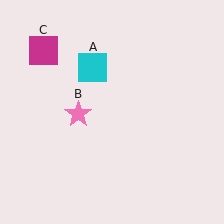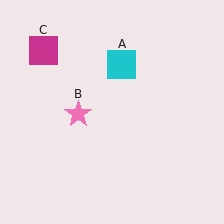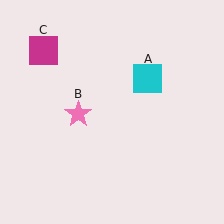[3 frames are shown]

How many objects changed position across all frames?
1 object changed position: cyan square (object A).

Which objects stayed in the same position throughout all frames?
Pink star (object B) and magenta square (object C) remained stationary.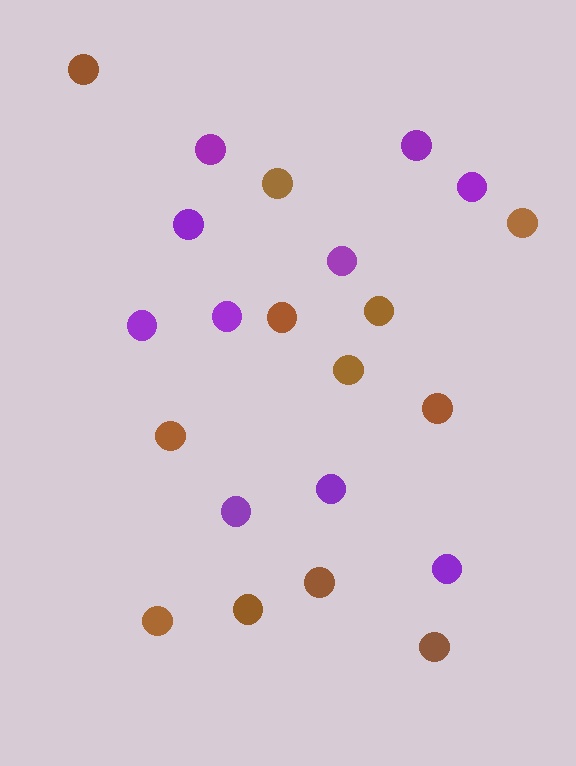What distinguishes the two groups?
There are 2 groups: one group of brown circles (12) and one group of purple circles (10).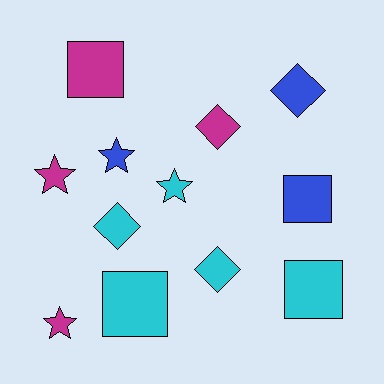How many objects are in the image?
There are 12 objects.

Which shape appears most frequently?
Square, with 4 objects.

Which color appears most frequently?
Cyan, with 5 objects.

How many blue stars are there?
There is 1 blue star.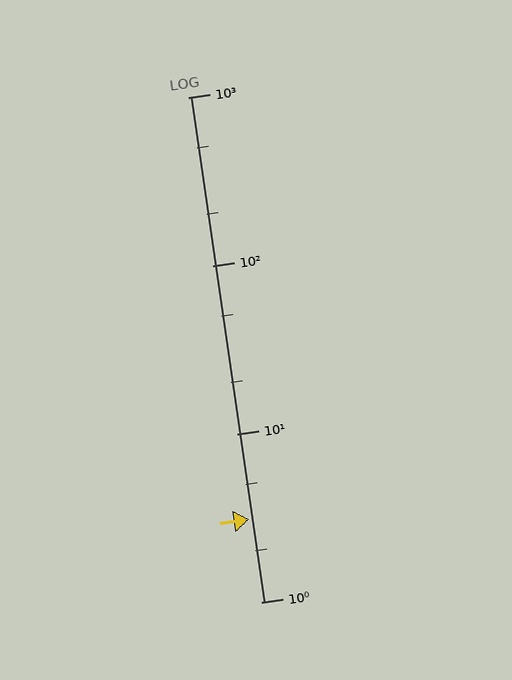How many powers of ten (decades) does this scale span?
The scale spans 3 decades, from 1 to 1000.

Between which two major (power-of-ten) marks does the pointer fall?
The pointer is between 1 and 10.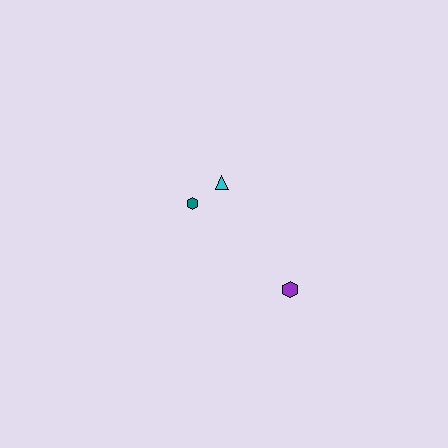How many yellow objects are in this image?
There are no yellow objects.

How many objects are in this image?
There are 3 objects.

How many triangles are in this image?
There is 1 triangle.